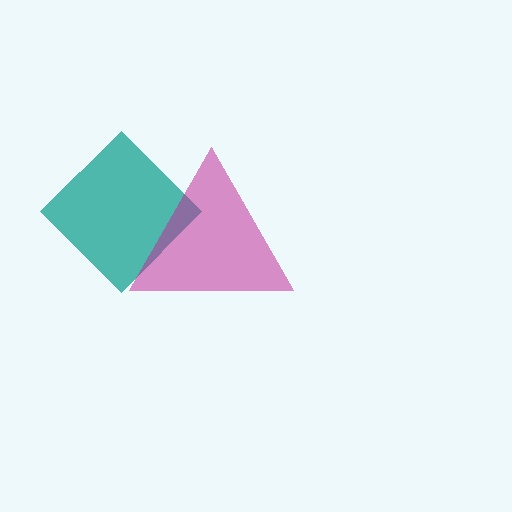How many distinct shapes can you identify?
There are 2 distinct shapes: a teal diamond, a magenta triangle.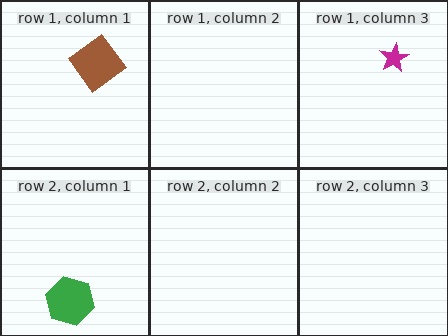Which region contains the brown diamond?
The row 1, column 1 region.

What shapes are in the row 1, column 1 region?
The brown diamond.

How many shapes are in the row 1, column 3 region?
1.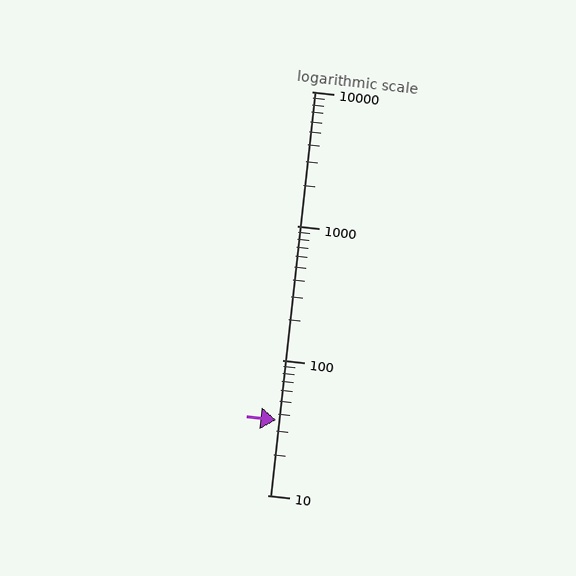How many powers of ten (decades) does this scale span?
The scale spans 3 decades, from 10 to 10000.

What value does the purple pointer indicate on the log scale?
The pointer indicates approximately 36.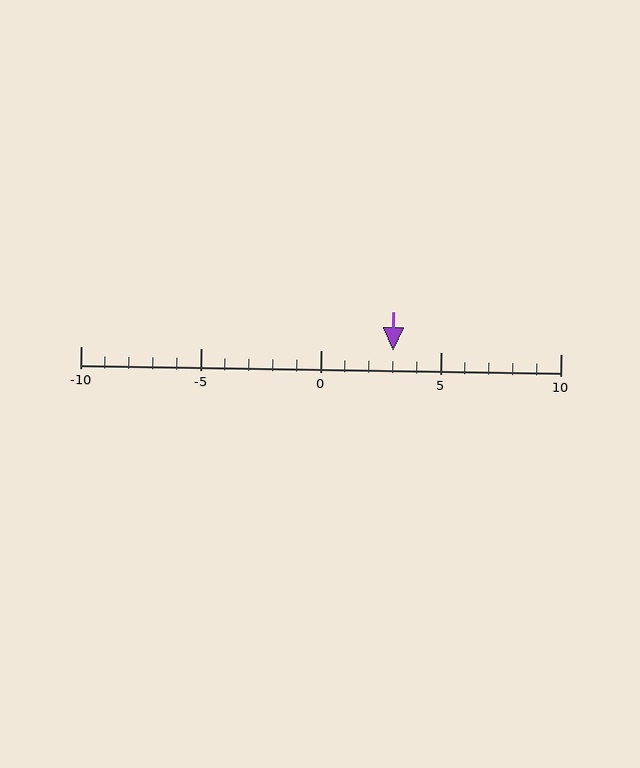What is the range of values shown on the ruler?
The ruler shows values from -10 to 10.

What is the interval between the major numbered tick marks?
The major tick marks are spaced 5 units apart.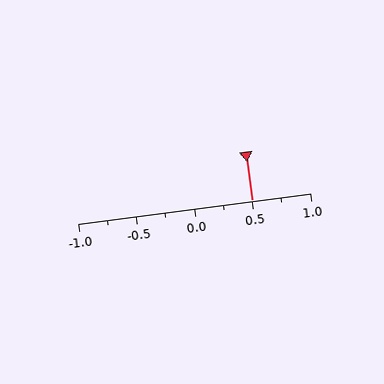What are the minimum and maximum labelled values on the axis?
The axis runs from -1.0 to 1.0.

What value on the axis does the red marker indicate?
The marker indicates approximately 0.5.